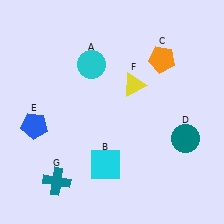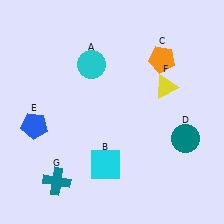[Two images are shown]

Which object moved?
The yellow triangle (F) moved right.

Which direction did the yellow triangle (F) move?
The yellow triangle (F) moved right.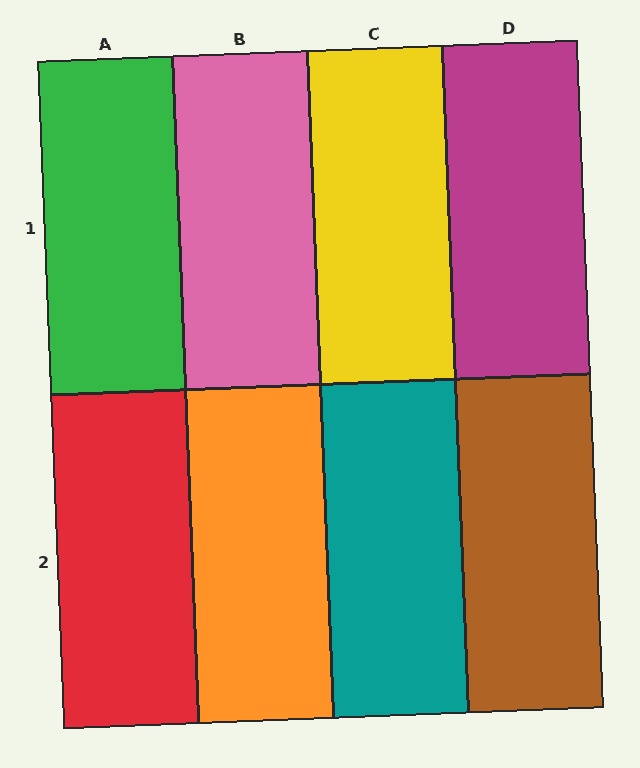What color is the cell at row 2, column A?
Red.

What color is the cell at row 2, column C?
Teal.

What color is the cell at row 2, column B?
Orange.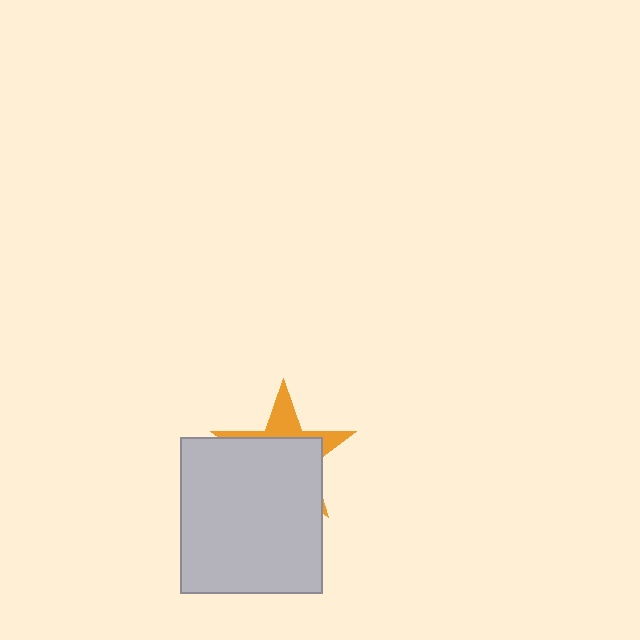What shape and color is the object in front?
The object in front is a light gray rectangle.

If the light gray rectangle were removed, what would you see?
You would see the complete orange star.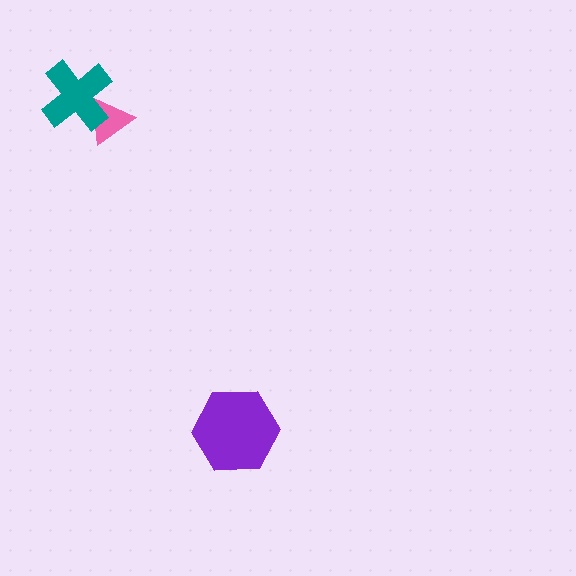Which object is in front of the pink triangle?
The teal cross is in front of the pink triangle.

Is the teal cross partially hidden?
No, no other shape covers it.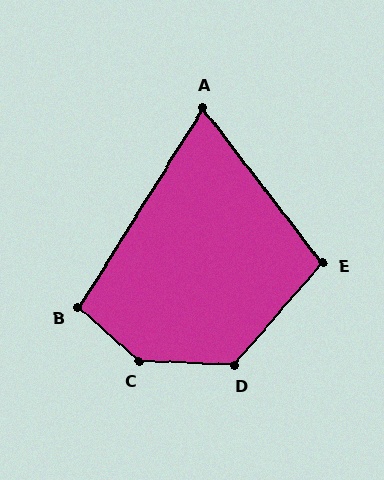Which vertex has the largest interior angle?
C, at approximately 141 degrees.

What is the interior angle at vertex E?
Approximately 101 degrees (obtuse).